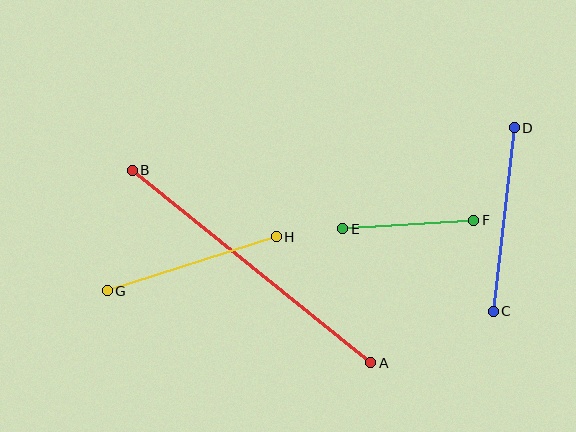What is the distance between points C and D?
The distance is approximately 185 pixels.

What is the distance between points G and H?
The distance is approximately 177 pixels.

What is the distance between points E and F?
The distance is approximately 131 pixels.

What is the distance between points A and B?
The distance is approximately 307 pixels.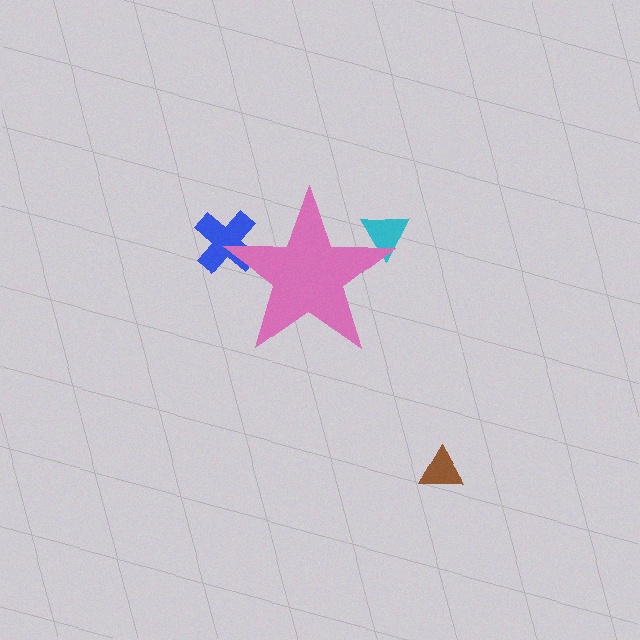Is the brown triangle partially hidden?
No, the brown triangle is fully visible.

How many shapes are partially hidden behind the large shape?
2 shapes are partially hidden.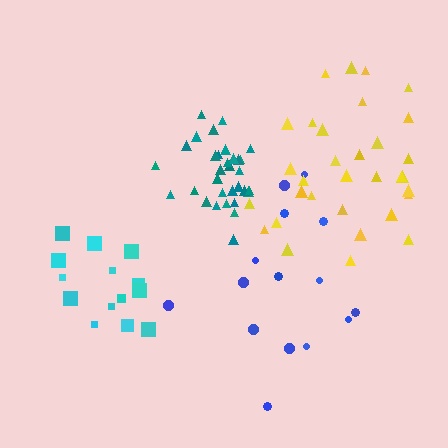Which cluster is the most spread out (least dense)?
Yellow.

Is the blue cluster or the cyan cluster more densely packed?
Cyan.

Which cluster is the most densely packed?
Teal.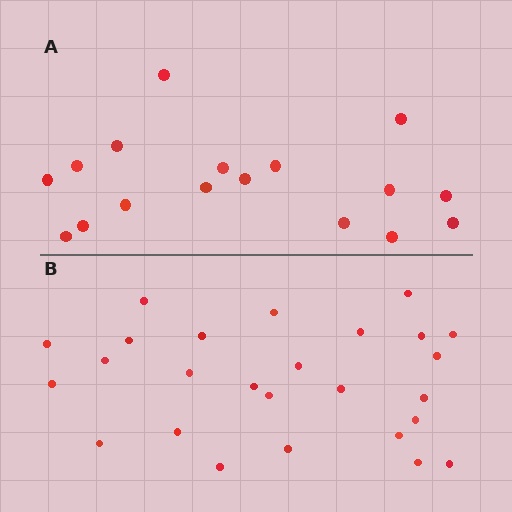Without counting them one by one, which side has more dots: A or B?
Region B (the bottom region) has more dots.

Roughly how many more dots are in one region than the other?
Region B has roughly 8 or so more dots than region A.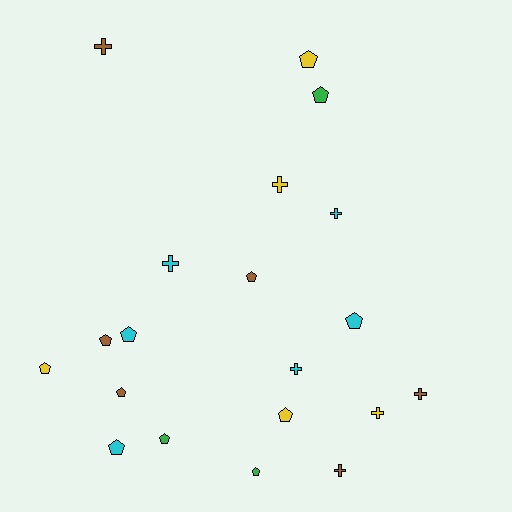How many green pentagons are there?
There are 3 green pentagons.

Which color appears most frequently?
Cyan, with 6 objects.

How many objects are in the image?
There are 20 objects.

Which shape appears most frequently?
Pentagon, with 12 objects.